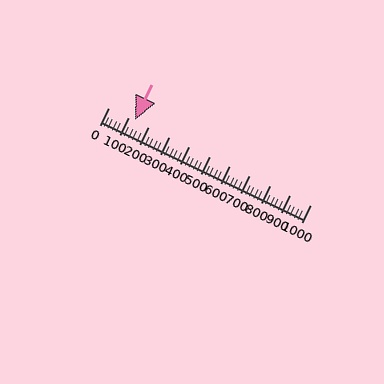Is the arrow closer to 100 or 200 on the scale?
The arrow is closer to 100.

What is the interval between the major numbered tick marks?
The major tick marks are spaced 100 units apart.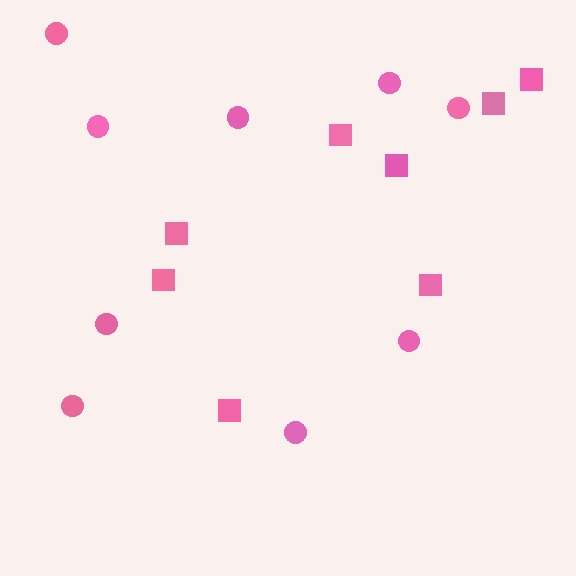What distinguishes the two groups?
There are 2 groups: one group of squares (8) and one group of circles (9).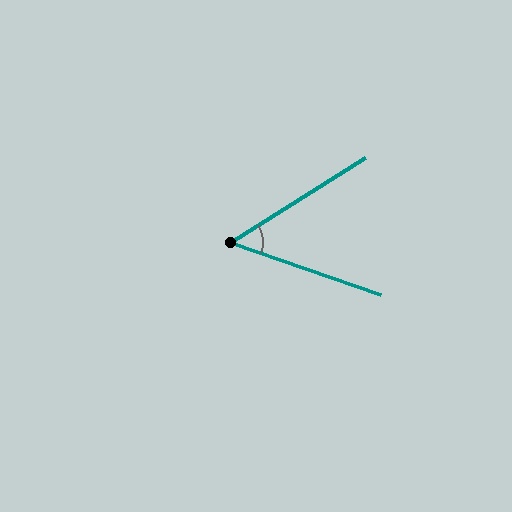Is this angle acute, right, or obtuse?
It is acute.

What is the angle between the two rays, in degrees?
Approximately 51 degrees.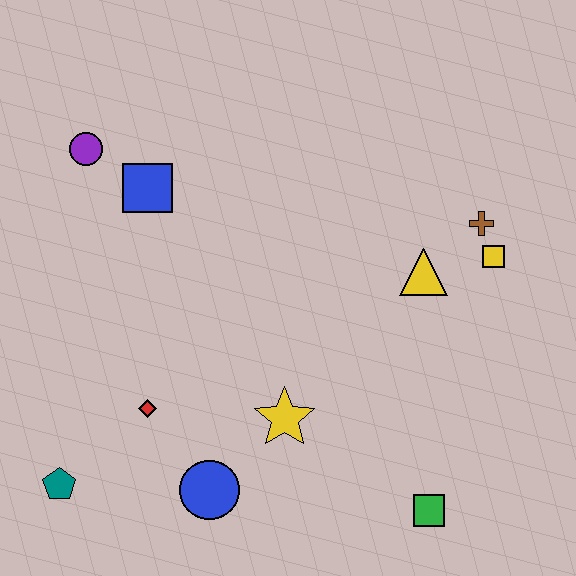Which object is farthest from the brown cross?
The teal pentagon is farthest from the brown cross.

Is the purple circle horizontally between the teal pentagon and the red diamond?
Yes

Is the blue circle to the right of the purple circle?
Yes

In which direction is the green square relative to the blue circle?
The green square is to the right of the blue circle.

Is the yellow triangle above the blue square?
No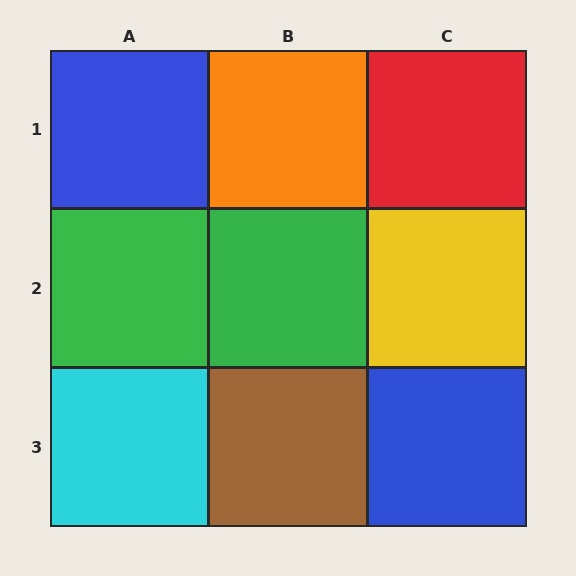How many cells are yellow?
1 cell is yellow.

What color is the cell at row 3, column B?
Brown.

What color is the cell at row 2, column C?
Yellow.